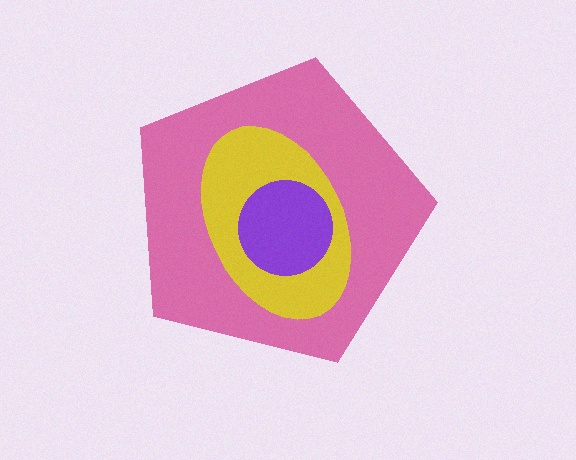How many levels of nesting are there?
3.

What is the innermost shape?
The purple circle.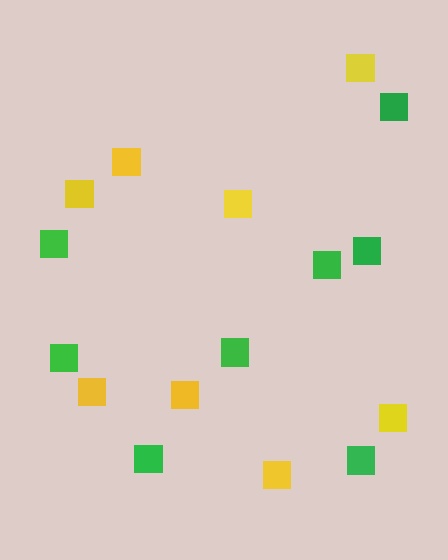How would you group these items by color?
There are 2 groups: one group of yellow squares (8) and one group of green squares (8).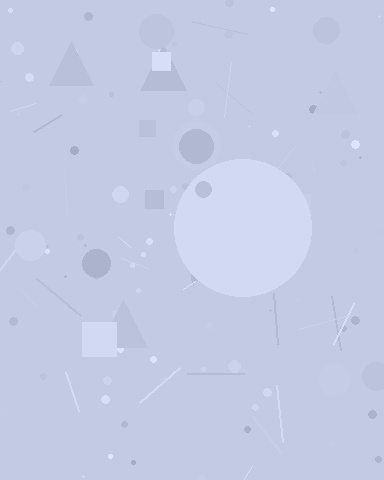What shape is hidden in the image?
A circle is hidden in the image.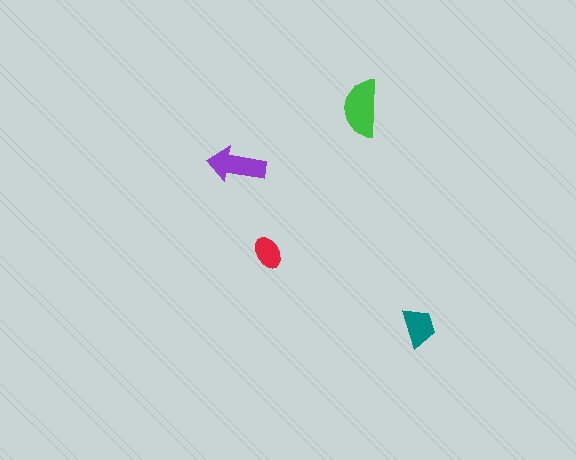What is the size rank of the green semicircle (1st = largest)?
1st.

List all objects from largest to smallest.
The green semicircle, the purple arrow, the teal trapezoid, the red ellipse.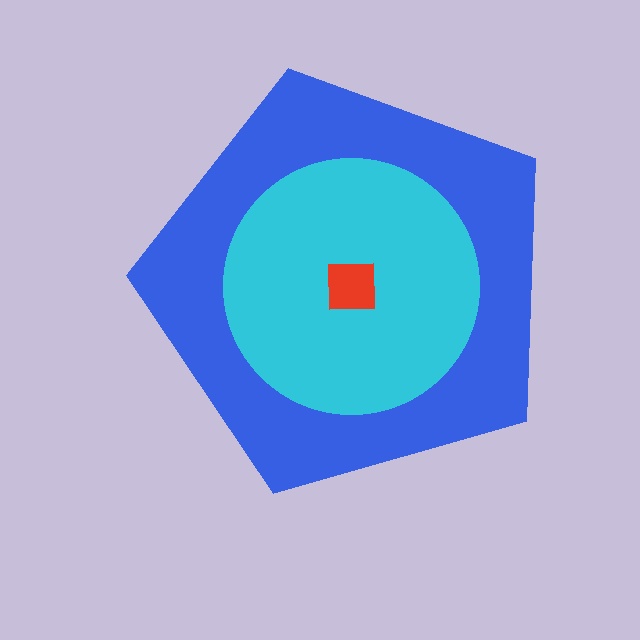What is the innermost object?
The red square.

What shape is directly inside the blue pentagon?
The cyan circle.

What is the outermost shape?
The blue pentagon.